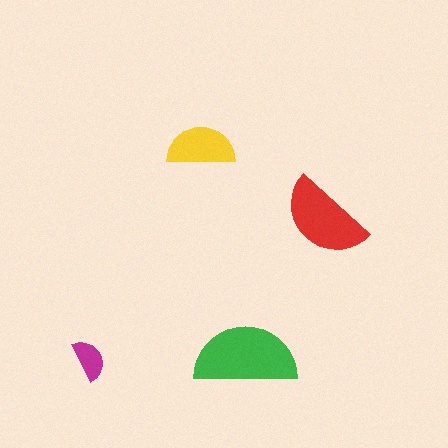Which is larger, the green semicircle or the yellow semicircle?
The green one.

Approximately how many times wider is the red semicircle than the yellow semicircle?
About 1.5 times wider.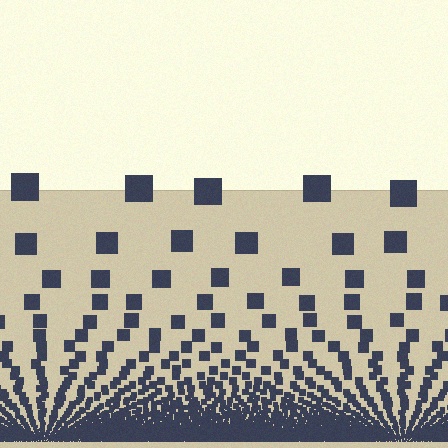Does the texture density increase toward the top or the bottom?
Density increases toward the bottom.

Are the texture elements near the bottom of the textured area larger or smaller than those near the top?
Smaller. The gradient is inverted — elements near the bottom are smaller and denser.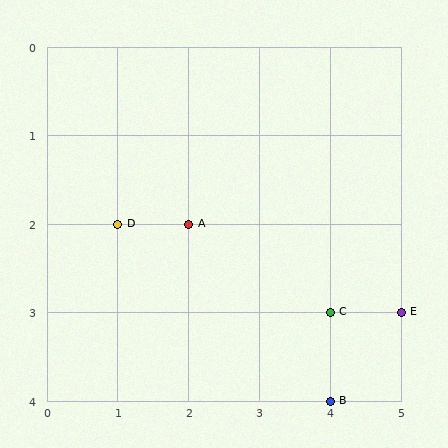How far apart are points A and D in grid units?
Points A and D are 1 column apart.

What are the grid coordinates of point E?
Point E is at grid coordinates (5, 3).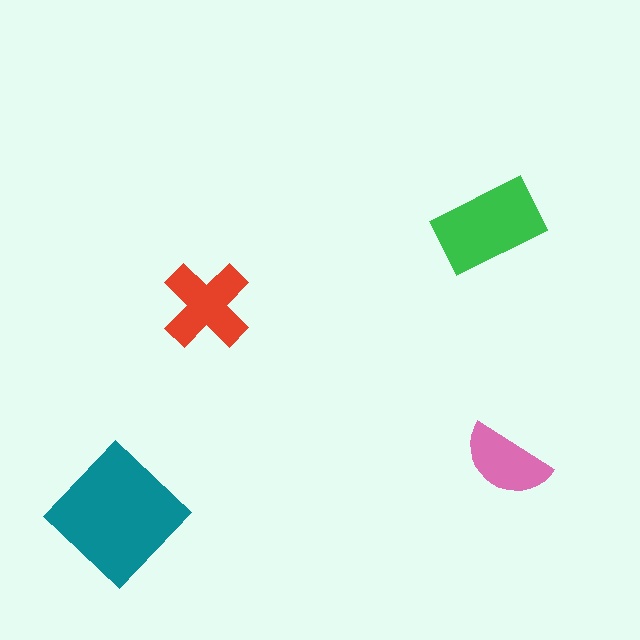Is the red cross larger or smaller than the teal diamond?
Smaller.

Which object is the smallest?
The pink semicircle.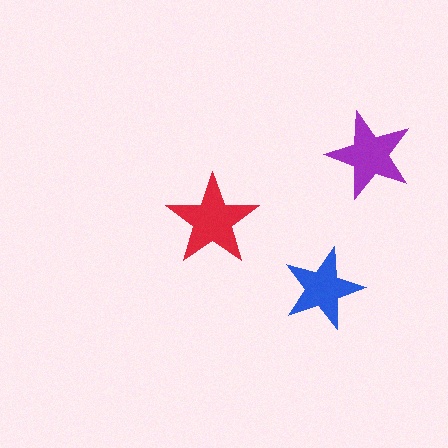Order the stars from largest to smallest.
the red one, the purple one, the blue one.